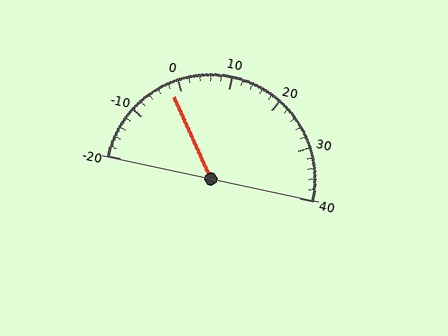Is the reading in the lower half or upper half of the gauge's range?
The reading is in the lower half of the range (-20 to 40).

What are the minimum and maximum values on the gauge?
The gauge ranges from -20 to 40.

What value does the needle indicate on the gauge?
The needle indicates approximately -2.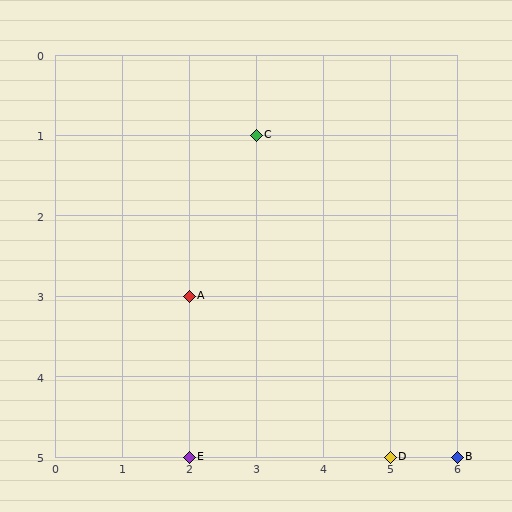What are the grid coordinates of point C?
Point C is at grid coordinates (3, 1).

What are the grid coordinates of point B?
Point B is at grid coordinates (6, 5).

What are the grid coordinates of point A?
Point A is at grid coordinates (2, 3).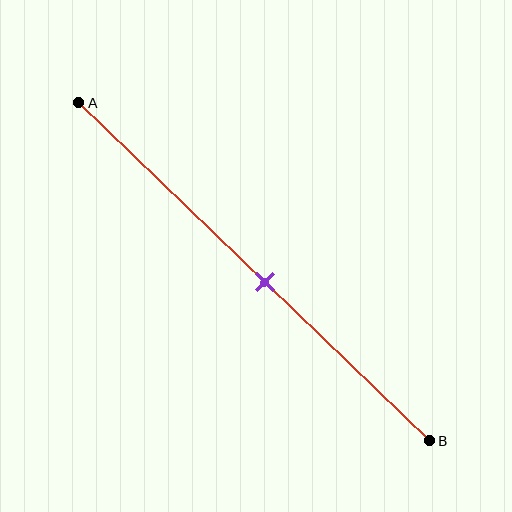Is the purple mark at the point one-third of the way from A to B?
No, the mark is at about 55% from A, not at the 33% one-third point.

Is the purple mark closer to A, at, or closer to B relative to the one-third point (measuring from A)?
The purple mark is closer to point B than the one-third point of segment AB.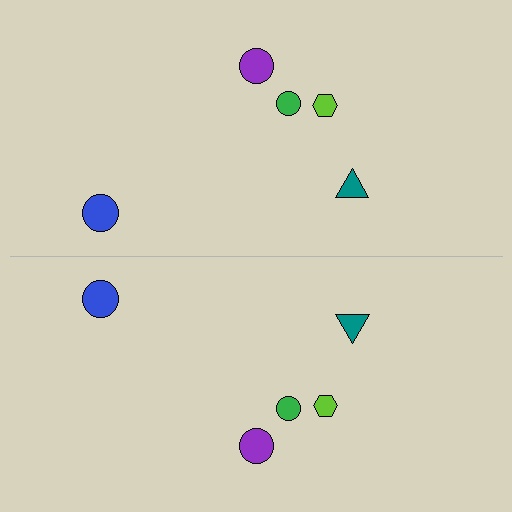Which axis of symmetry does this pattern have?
The pattern has a horizontal axis of symmetry running through the center of the image.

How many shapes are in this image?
There are 10 shapes in this image.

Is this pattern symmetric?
Yes, this pattern has bilateral (reflection) symmetry.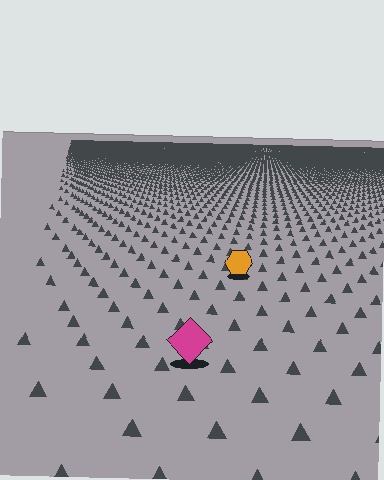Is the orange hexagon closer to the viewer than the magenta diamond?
No. The magenta diamond is closer — you can tell from the texture gradient: the ground texture is coarser near it.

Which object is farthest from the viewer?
The orange hexagon is farthest from the viewer. It appears smaller and the ground texture around it is denser.